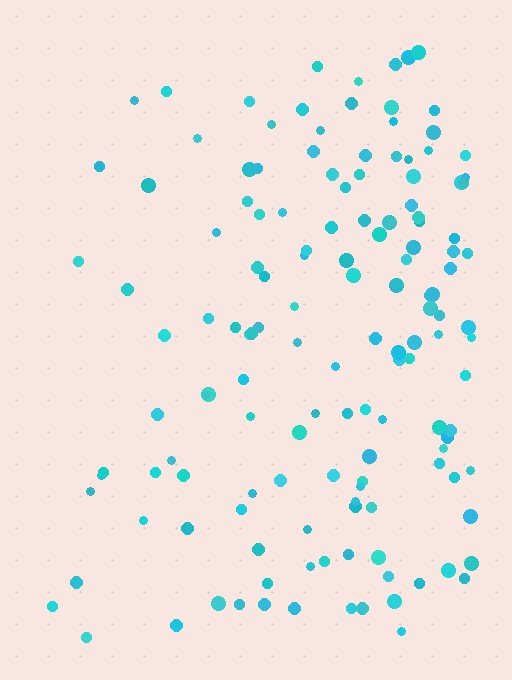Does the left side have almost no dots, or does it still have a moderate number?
Still a moderate number, just noticeably fewer than the right.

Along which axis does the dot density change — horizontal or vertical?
Horizontal.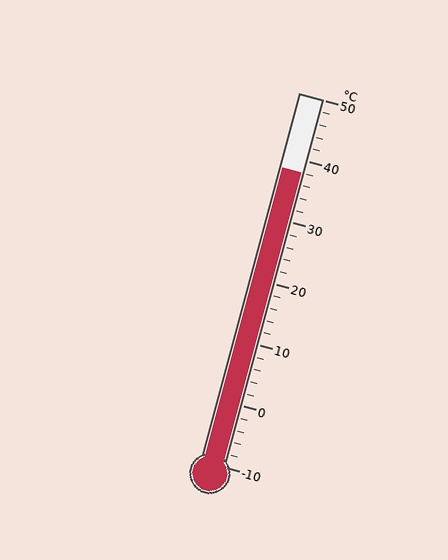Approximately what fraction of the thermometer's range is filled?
The thermometer is filled to approximately 80% of its range.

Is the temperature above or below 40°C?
The temperature is below 40°C.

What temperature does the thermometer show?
The thermometer shows approximately 38°C.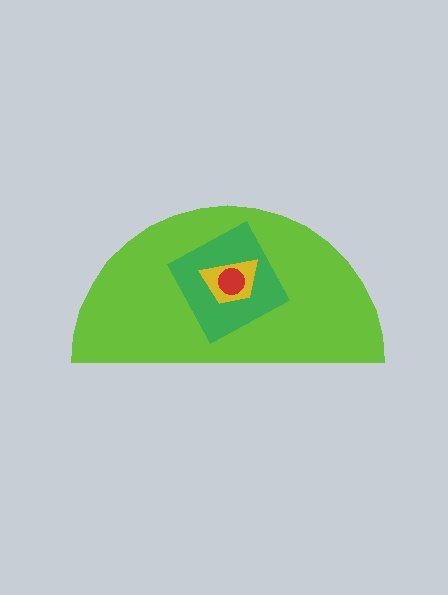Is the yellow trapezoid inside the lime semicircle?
Yes.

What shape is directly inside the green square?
The yellow trapezoid.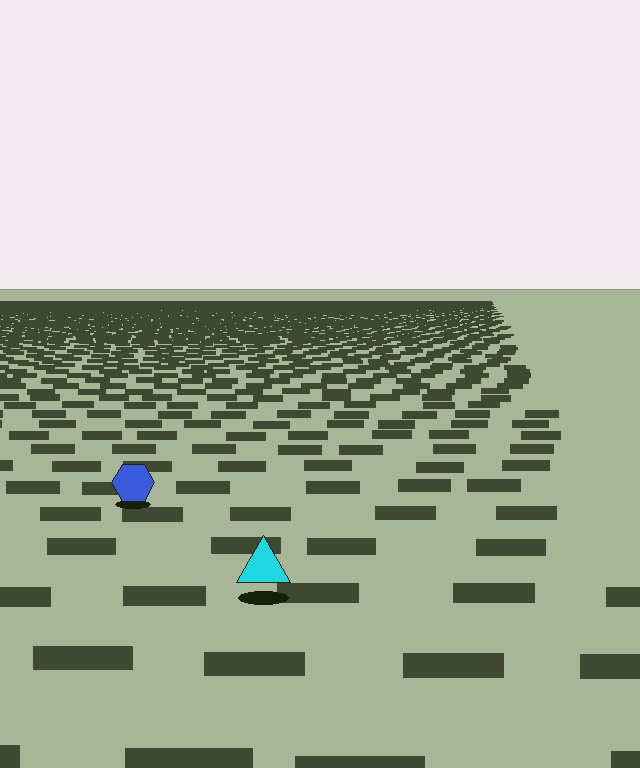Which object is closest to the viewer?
The cyan triangle is closest. The texture marks near it are larger and more spread out.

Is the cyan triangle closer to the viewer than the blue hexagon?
Yes. The cyan triangle is closer — you can tell from the texture gradient: the ground texture is coarser near it.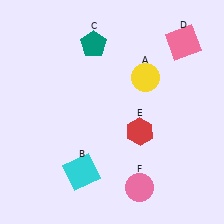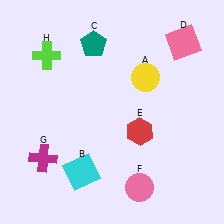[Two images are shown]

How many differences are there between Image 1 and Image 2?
There are 2 differences between the two images.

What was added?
A magenta cross (G), a lime cross (H) were added in Image 2.